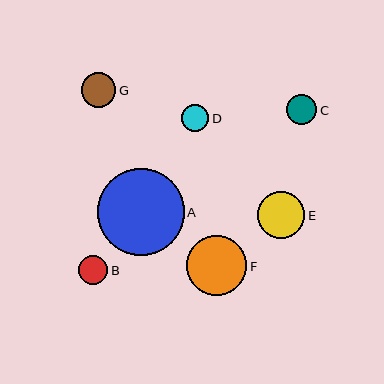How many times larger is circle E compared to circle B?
Circle E is approximately 1.6 times the size of circle B.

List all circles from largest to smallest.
From largest to smallest: A, F, E, G, C, B, D.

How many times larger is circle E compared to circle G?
Circle E is approximately 1.4 times the size of circle G.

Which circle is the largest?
Circle A is the largest with a size of approximately 87 pixels.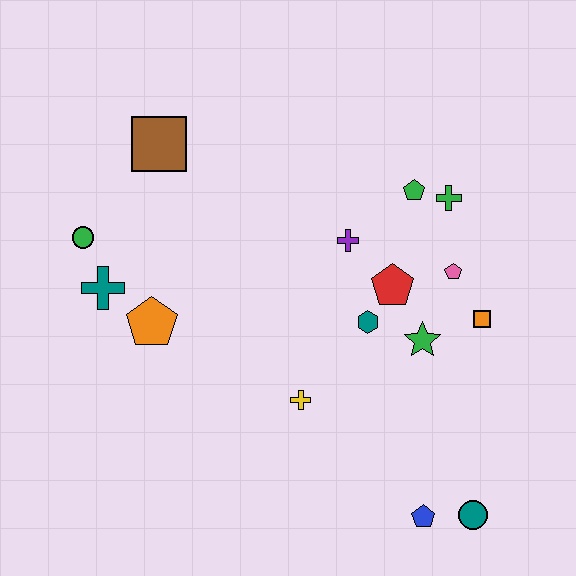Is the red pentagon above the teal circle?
Yes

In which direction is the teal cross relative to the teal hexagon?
The teal cross is to the left of the teal hexagon.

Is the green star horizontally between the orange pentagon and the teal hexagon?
No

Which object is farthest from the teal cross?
The teal circle is farthest from the teal cross.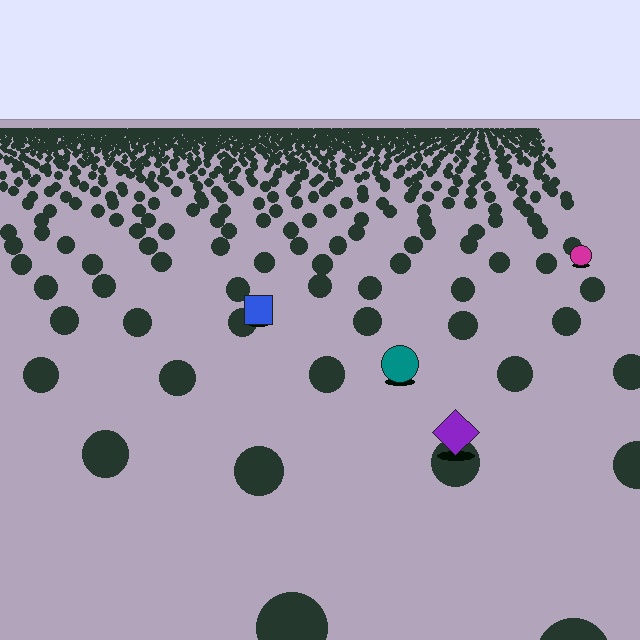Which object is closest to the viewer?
The purple diamond is closest. The texture marks near it are larger and more spread out.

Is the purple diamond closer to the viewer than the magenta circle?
Yes. The purple diamond is closer — you can tell from the texture gradient: the ground texture is coarser near it.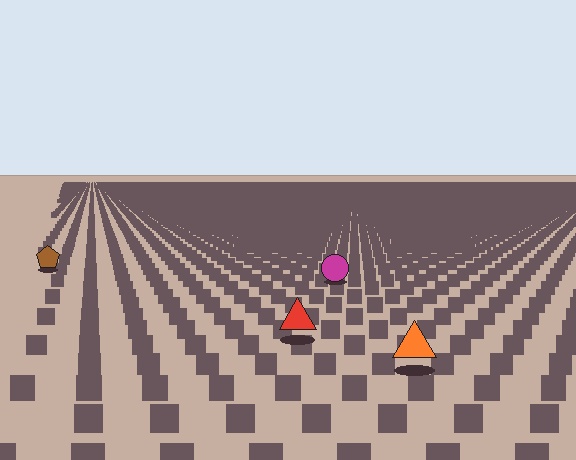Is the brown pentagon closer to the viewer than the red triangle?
No. The red triangle is closer — you can tell from the texture gradient: the ground texture is coarser near it.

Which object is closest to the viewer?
The orange triangle is closest. The texture marks near it are larger and more spread out.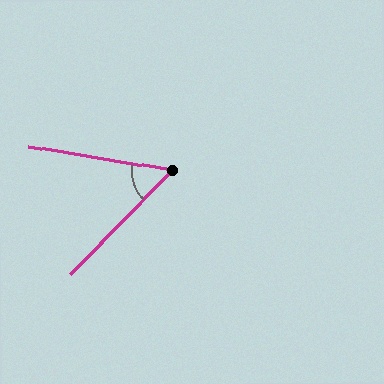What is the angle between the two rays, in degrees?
Approximately 55 degrees.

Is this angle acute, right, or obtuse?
It is acute.